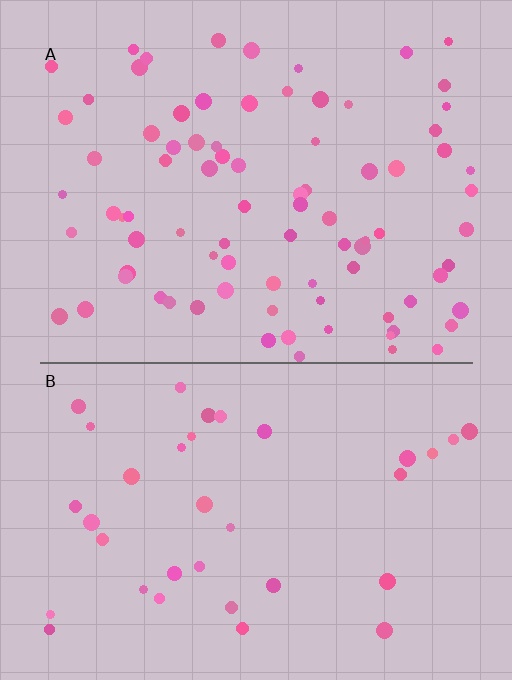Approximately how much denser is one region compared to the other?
Approximately 2.4× — region A over region B.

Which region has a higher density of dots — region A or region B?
A (the top).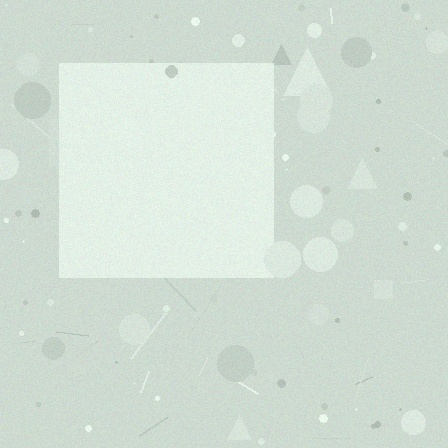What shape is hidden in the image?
A square is hidden in the image.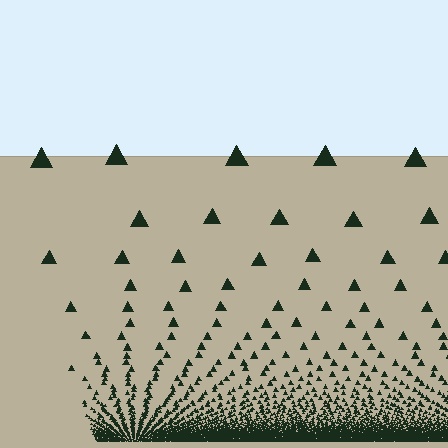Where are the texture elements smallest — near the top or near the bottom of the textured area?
Near the bottom.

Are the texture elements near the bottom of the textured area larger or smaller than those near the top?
Smaller. The gradient is inverted — elements near the bottom are smaller and denser.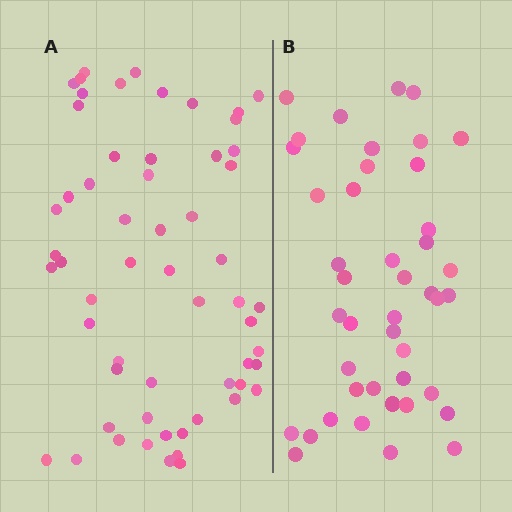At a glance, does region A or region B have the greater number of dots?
Region A (the left region) has more dots.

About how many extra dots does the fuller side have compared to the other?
Region A has approximately 15 more dots than region B.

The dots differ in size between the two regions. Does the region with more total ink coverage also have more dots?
No. Region B has more total ink coverage because its dots are larger, but region A actually contains more individual dots. Total area can be misleading — the number of items is what matters here.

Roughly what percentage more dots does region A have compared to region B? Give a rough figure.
About 35% more.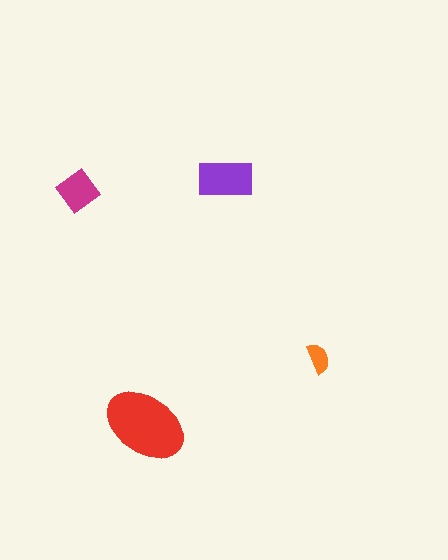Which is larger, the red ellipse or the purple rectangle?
The red ellipse.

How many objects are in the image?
There are 4 objects in the image.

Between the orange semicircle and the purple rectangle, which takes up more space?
The purple rectangle.